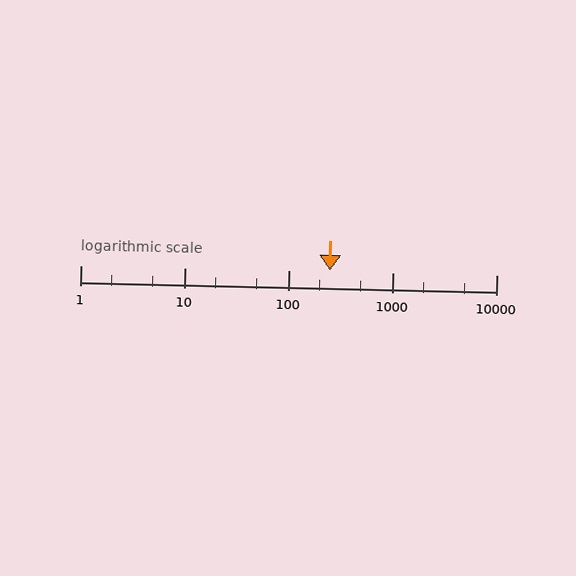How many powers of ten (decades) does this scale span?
The scale spans 4 decades, from 1 to 10000.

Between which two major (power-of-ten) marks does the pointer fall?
The pointer is between 100 and 1000.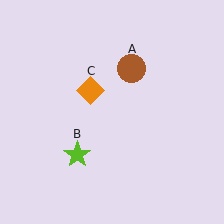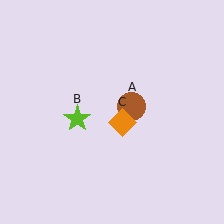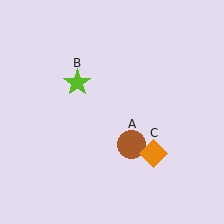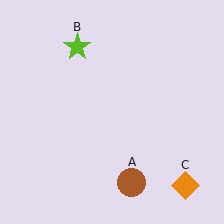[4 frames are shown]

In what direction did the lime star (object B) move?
The lime star (object B) moved up.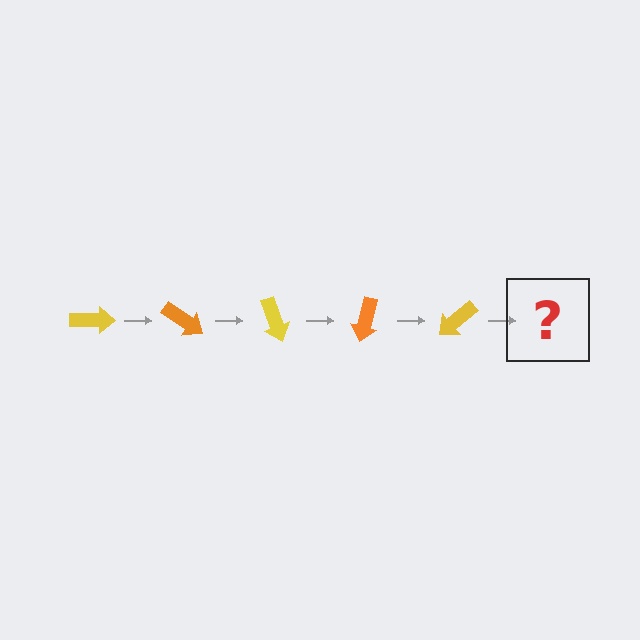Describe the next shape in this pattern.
It should be an orange arrow, rotated 175 degrees from the start.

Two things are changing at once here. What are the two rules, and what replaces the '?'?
The two rules are that it rotates 35 degrees each step and the color cycles through yellow and orange. The '?' should be an orange arrow, rotated 175 degrees from the start.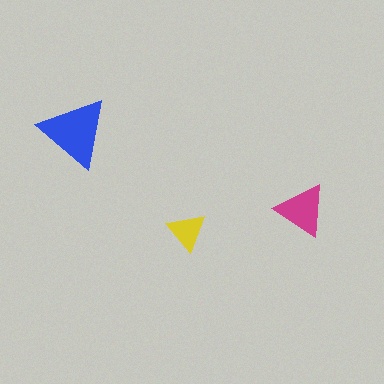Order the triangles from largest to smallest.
the blue one, the magenta one, the yellow one.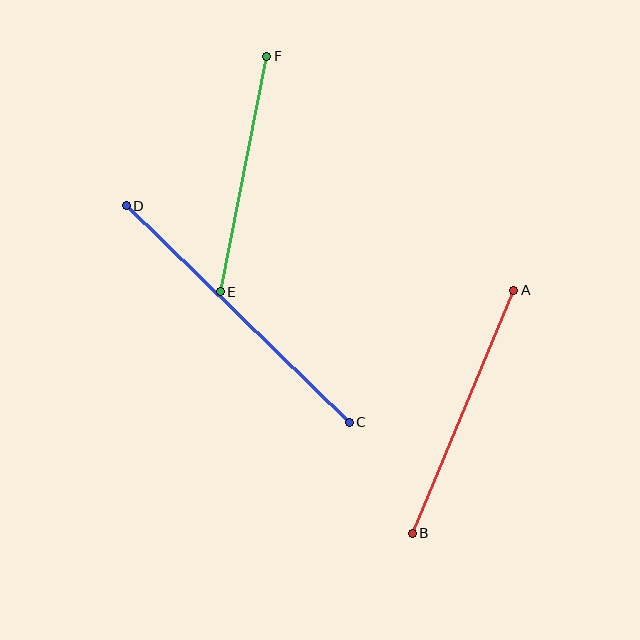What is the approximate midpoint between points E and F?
The midpoint is at approximately (243, 174) pixels.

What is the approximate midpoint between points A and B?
The midpoint is at approximately (463, 412) pixels.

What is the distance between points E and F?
The distance is approximately 240 pixels.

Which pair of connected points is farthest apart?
Points C and D are farthest apart.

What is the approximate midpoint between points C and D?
The midpoint is at approximately (238, 314) pixels.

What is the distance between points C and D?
The distance is approximately 311 pixels.